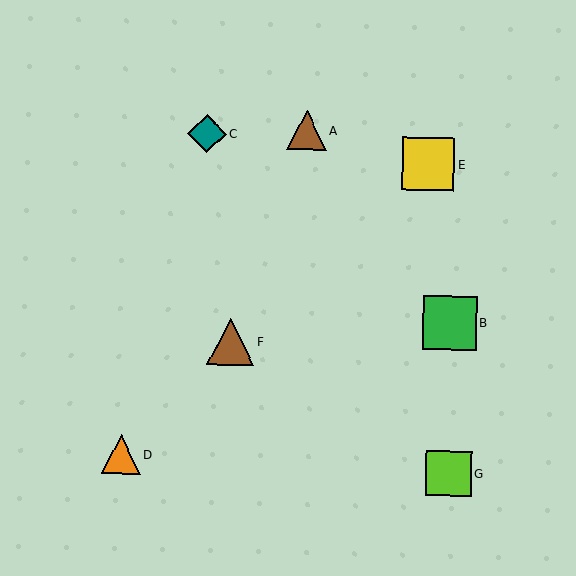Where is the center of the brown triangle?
The center of the brown triangle is at (231, 342).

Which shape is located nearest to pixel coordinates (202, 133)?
The teal diamond (labeled C) at (207, 134) is nearest to that location.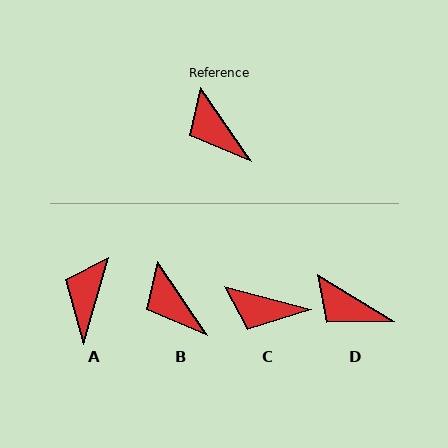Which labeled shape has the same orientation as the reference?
B.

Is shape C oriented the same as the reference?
No, it is off by about 41 degrees.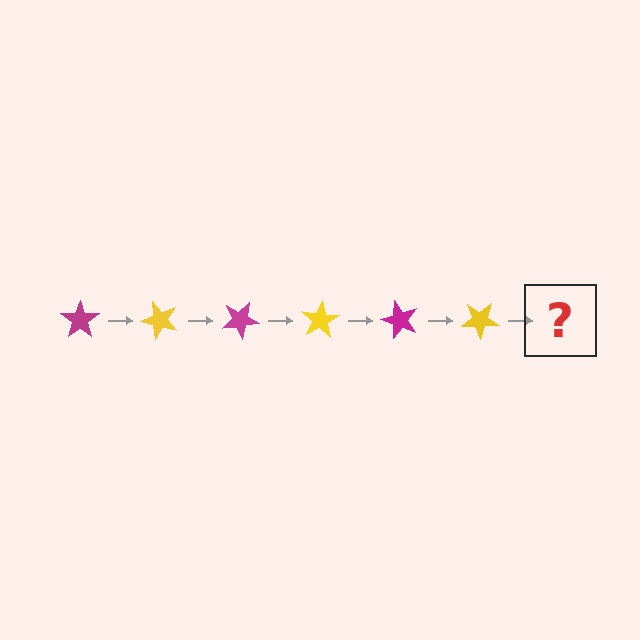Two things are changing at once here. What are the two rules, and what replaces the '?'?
The two rules are that it rotates 50 degrees each step and the color cycles through magenta and yellow. The '?' should be a magenta star, rotated 300 degrees from the start.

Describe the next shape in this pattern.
It should be a magenta star, rotated 300 degrees from the start.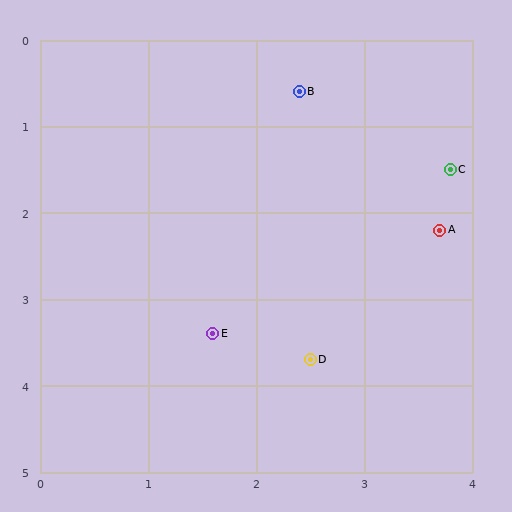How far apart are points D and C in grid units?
Points D and C are about 2.6 grid units apart.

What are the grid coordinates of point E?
Point E is at approximately (1.6, 3.4).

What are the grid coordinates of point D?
Point D is at approximately (2.5, 3.7).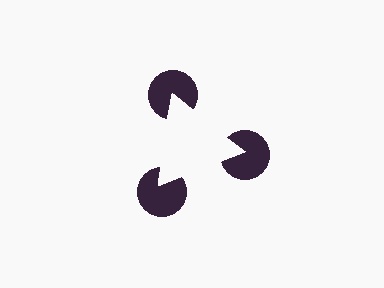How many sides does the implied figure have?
3 sides.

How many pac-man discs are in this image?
There are 3 — one at each vertex of the illusory triangle.